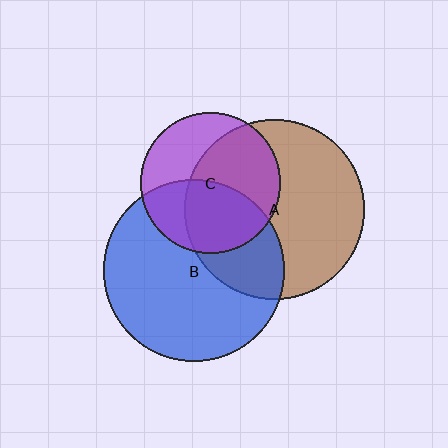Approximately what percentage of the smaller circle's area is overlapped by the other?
Approximately 35%.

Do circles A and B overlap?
Yes.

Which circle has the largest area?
Circle B (blue).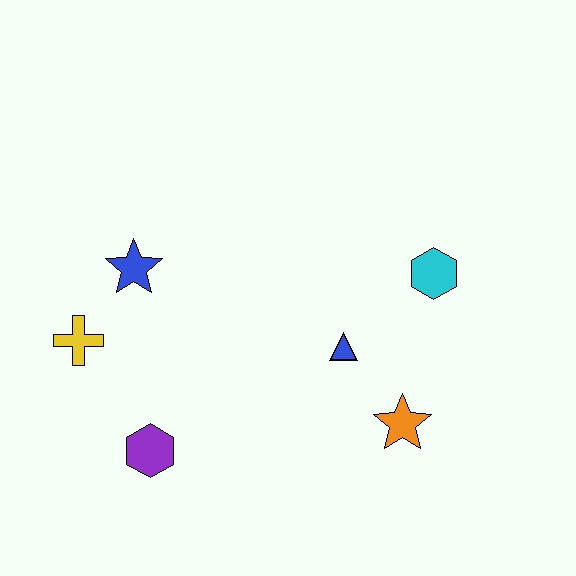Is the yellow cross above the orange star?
Yes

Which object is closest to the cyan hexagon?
The blue triangle is closest to the cyan hexagon.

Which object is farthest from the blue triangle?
The yellow cross is farthest from the blue triangle.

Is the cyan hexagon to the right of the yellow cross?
Yes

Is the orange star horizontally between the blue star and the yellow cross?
No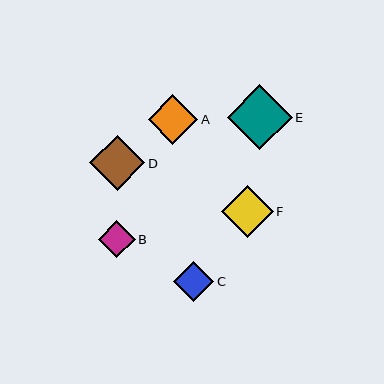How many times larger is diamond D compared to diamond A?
Diamond D is approximately 1.1 times the size of diamond A.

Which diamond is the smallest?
Diamond B is the smallest with a size of approximately 37 pixels.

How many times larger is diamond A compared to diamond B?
Diamond A is approximately 1.3 times the size of diamond B.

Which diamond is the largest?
Diamond E is the largest with a size of approximately 65 pixels.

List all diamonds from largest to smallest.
From largest to smallest: E, D, F, A, C, B.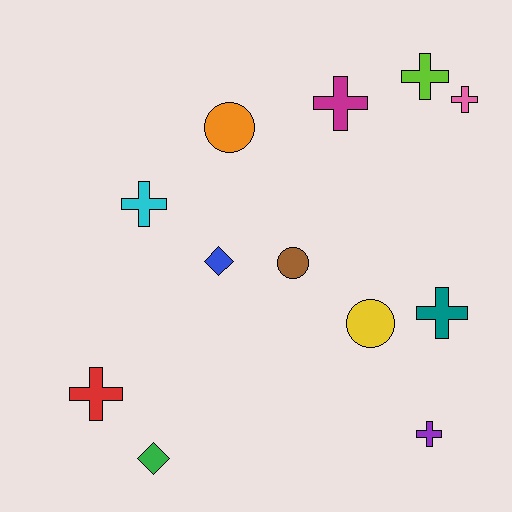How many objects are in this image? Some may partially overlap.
There are 12 objects.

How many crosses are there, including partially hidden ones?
There are 7 crosses.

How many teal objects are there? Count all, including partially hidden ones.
There is 1 teal object.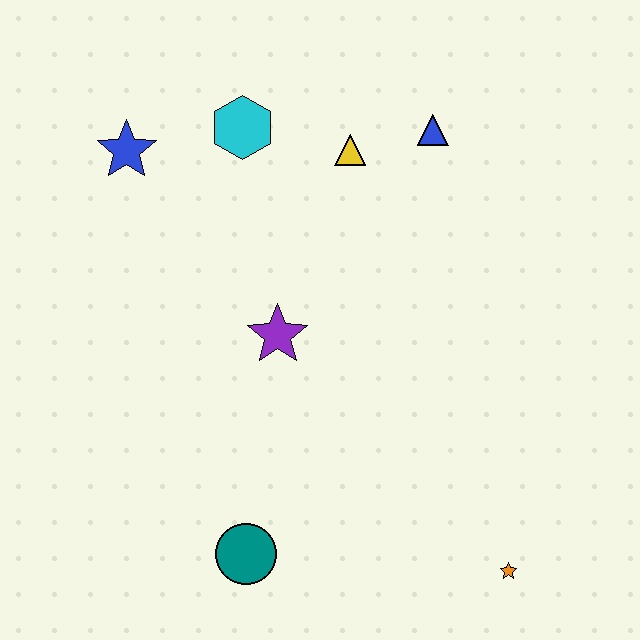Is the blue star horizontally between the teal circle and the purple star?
No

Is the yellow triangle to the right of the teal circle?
Yes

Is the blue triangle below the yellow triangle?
No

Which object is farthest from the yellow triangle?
The orange star is farthest from the yellow triangle.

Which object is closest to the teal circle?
The purple star is closest to the teal circle.